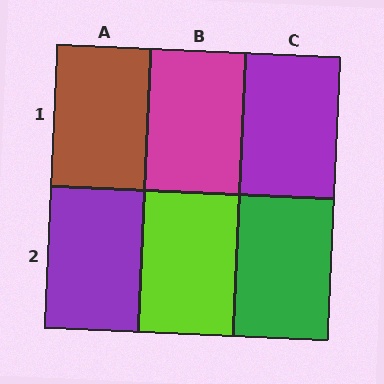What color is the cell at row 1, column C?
Purple.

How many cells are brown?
1 cell is brown.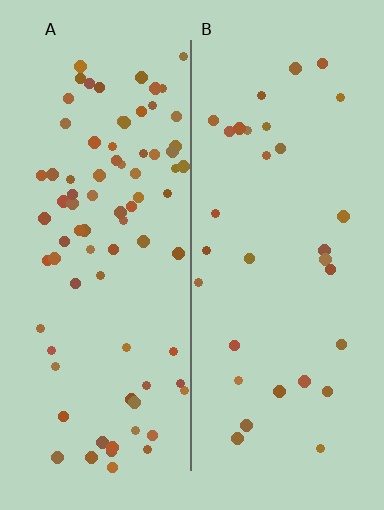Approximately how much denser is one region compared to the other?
Approximately 2.6× — region A over region B.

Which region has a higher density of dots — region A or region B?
A (the left).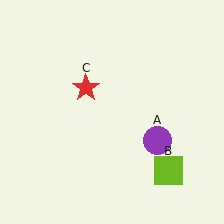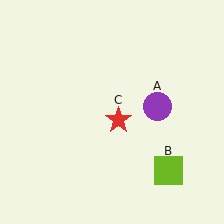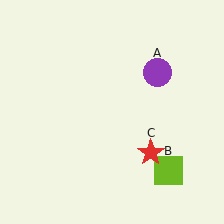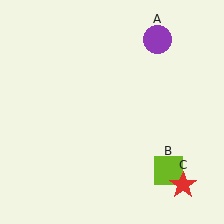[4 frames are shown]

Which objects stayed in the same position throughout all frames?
Lime square (object B) remained stationary.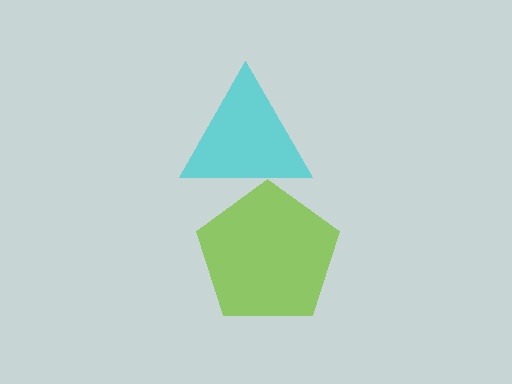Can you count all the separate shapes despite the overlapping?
Yes, there are 2 separate shapes.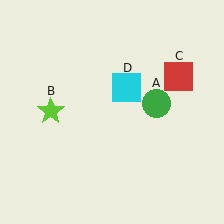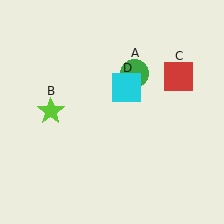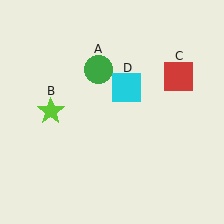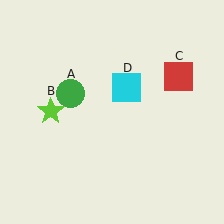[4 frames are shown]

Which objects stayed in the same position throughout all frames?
Lime star (object B) and red square (object C) and cyan square (object D) remained stationary.